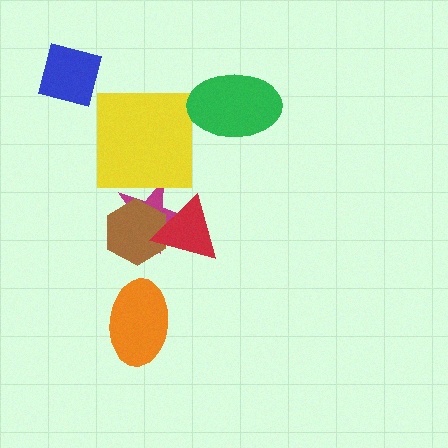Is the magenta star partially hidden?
Yes, it is partially covered by another shape.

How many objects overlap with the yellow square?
1 object overlaps with the yellow square.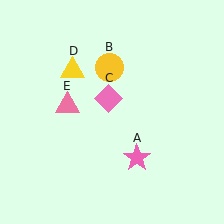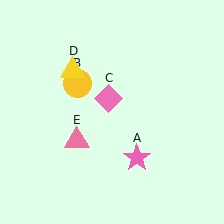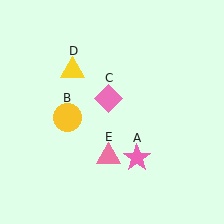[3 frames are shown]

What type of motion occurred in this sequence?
The yellow circle (object B), pink triangle (object E) rotated counterclockwise around the center of the scene.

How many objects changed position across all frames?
2 objects changed position: yellow circle (object B), pink triangle (object E).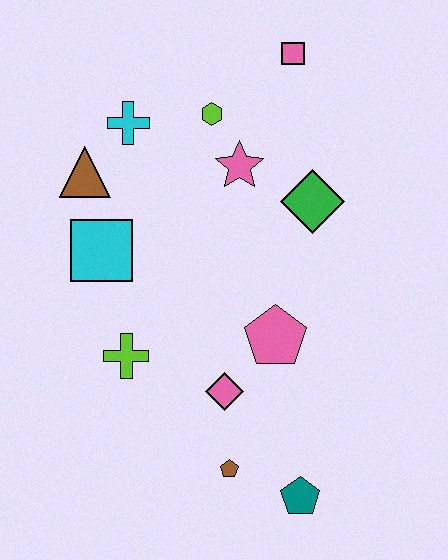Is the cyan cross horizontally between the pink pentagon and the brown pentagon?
No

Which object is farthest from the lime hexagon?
The teal pentagon is farthest from the lime hexagon.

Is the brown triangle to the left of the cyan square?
Yes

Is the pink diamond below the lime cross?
Yes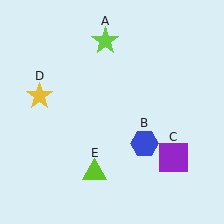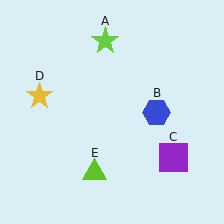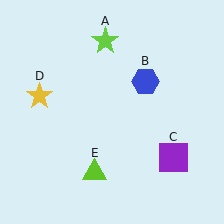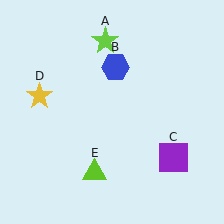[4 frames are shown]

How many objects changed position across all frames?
1 object changed position: blue hexagon (object B).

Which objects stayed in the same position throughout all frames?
Lime star (object A) and purple square (object C) and yellow star (object D) and lime triangle (object E) remained stationary.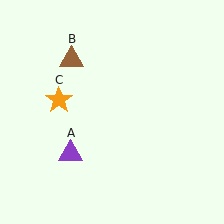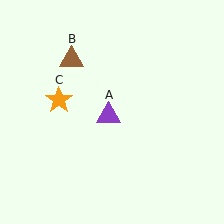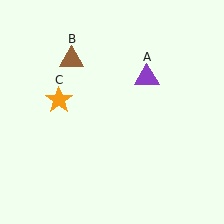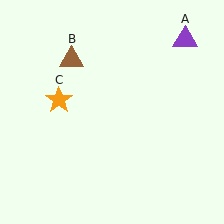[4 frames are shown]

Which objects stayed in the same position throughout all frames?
Brown triangle (object B) and orange star (object C) remained stationary.